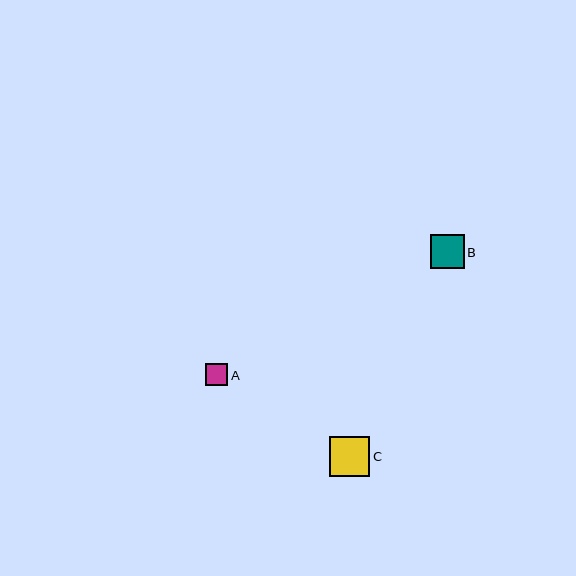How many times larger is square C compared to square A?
Square C is approximately 1.8 times the size of square A.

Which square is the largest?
Square C is the largest with a size of approximately 40 pixels.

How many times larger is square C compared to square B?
Square C is approximately 1.2 times the size of square B.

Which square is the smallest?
Square A is the smallest with a size of approximately 22 pixels.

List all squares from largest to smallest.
From largest to smallest: C, B, A.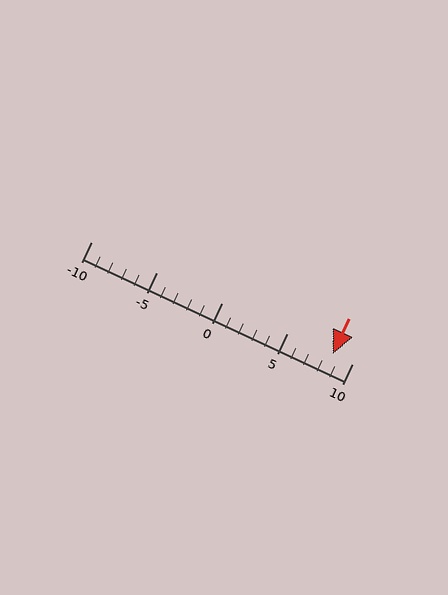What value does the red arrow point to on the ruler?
The red arrow points to approximately 8.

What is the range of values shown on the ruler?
The ruler shows values from -10 to 10.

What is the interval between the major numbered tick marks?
The major tick marks are spaced 5 units apart.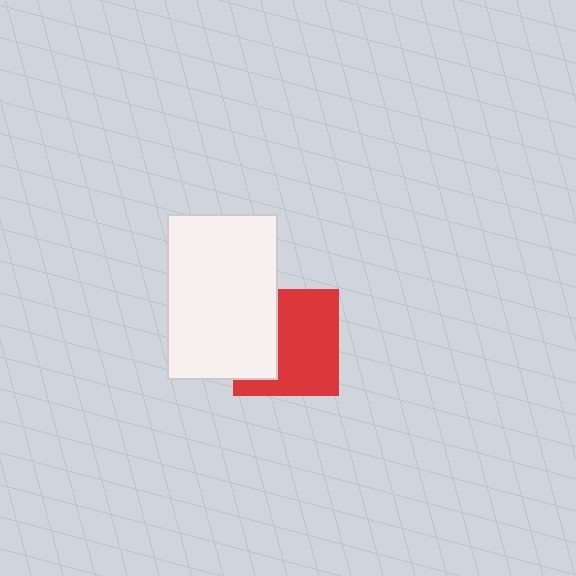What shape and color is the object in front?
The object in front is a white rectangle.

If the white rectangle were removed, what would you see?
You would see the complete red square.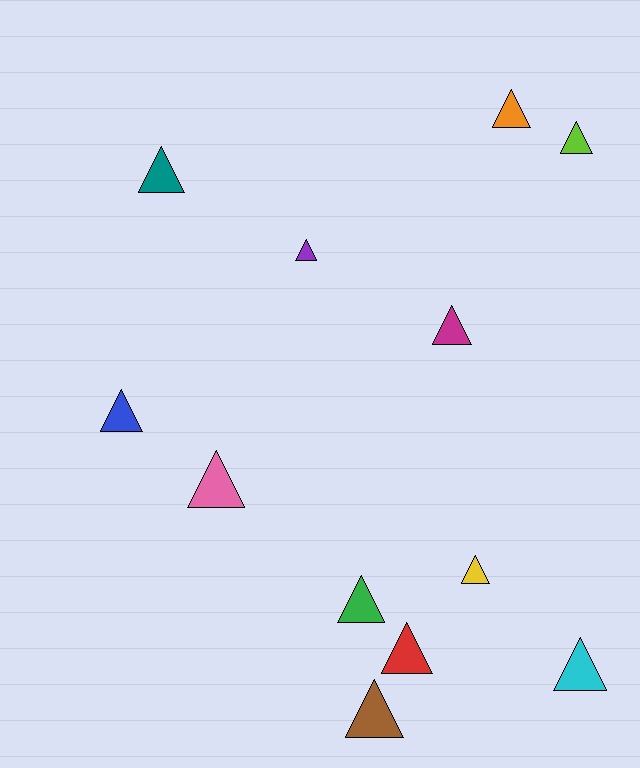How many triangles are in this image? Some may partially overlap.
There are 12 triangles.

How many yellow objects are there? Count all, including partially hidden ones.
There is 1 yellow object.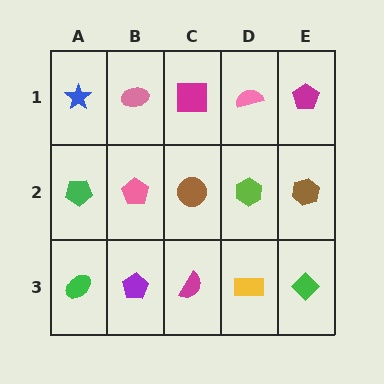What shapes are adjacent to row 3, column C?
A brown circle (row 2, column C), a purple pentagon (row 3, column B), a yellow rectangle (row 3, column D).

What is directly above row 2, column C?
A magenta square.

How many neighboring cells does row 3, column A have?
2.